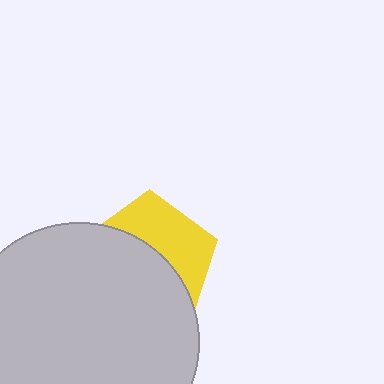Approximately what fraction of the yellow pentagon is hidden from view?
Roughly 59% of the yellow pentagon is hidden behind the light gray circle.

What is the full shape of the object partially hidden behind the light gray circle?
The partially hidden object is a yellow pentagon.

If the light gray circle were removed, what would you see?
You would see the complete yellow pentagon.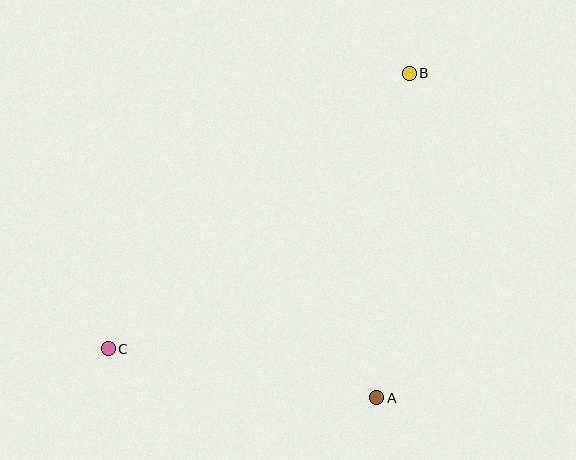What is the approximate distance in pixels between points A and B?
The distance between A and B is approximately 326 pixels.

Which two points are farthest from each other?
Points B and C are farthest from each other.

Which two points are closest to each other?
Points A and C are closest to each other.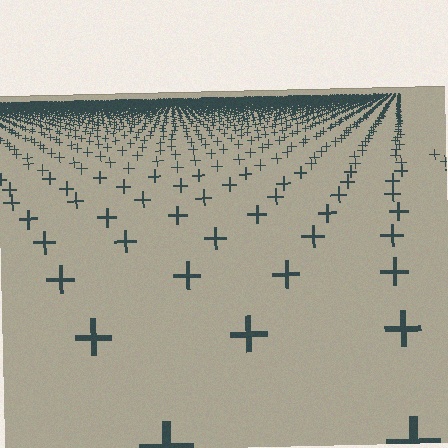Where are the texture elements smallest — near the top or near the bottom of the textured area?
Near the top.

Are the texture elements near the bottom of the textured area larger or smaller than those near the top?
Larger. Near the bottom, elements are closer to the viewer and appear at a bigger on-screen size.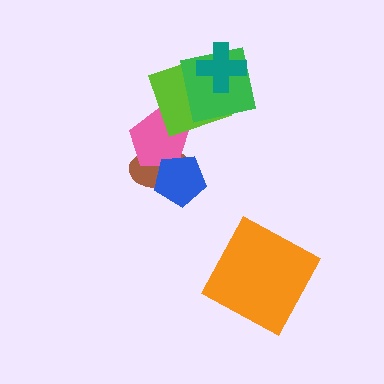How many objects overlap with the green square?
2 objects overlap with the green square.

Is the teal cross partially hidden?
No, no other shape covers it.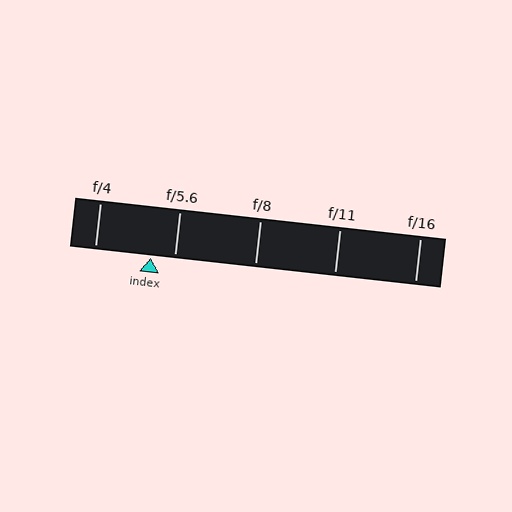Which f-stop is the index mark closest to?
The index mark is closest to f/5.6.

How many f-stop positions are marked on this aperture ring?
There are 5 f-stop positions marked.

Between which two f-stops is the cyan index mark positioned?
The index mark is between f/4 and f/5.6.